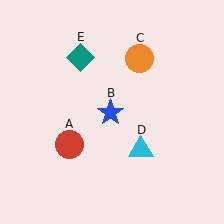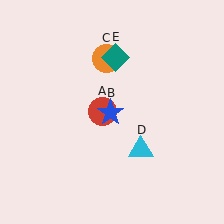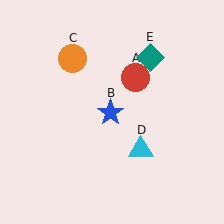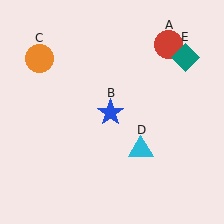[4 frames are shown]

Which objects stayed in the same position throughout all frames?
Blue star (object B) and cyan triangle (object D) remained stationary.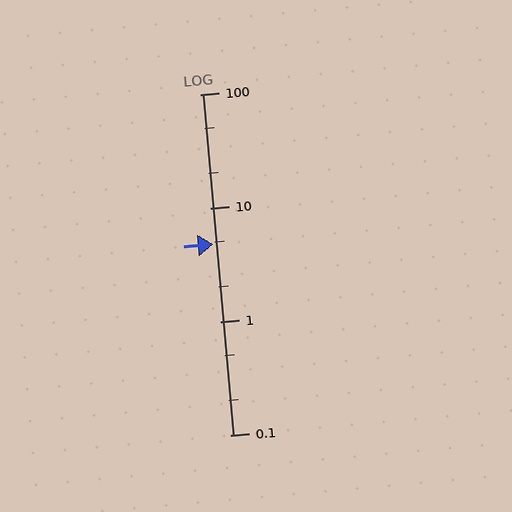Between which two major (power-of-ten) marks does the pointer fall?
The pointer is between 1 and 10.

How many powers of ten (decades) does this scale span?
The scale spans 3 decades, from 0.1 to 100.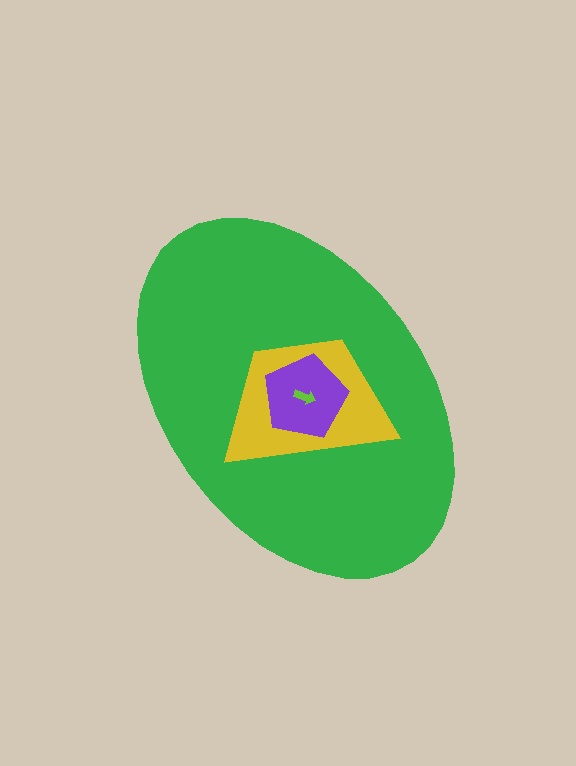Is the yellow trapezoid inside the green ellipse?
Yes.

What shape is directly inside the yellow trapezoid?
The purple pentagon.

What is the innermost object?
The lime arrow.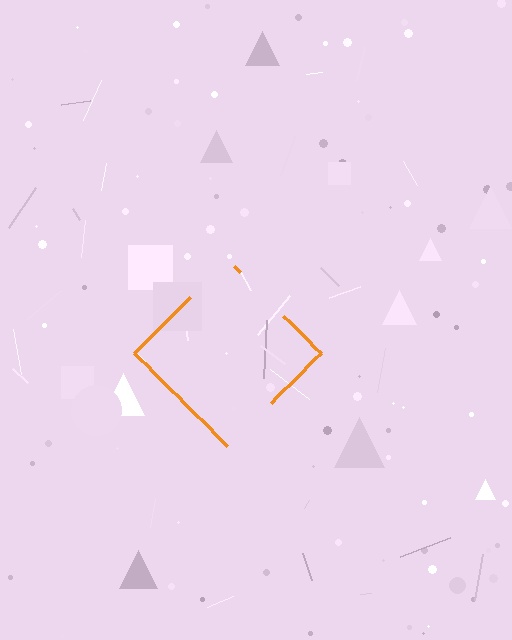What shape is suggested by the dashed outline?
The dashed outline suggests a diamond.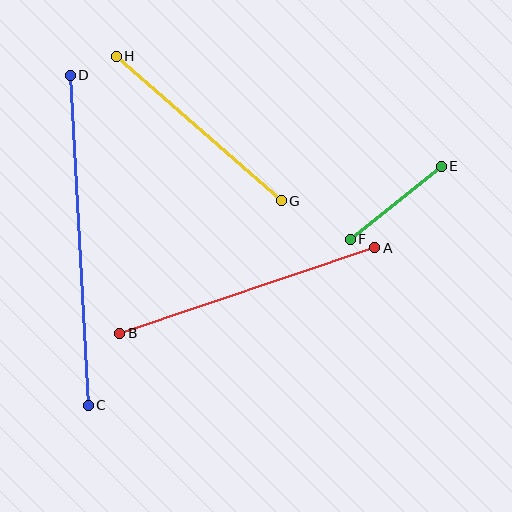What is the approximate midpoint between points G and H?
The midpoint is at approximately (199, 129) pixels.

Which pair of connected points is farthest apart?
Points C and D are farthest apart.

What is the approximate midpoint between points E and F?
The midpoint is at approximately (396, 203) pixels.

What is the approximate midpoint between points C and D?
The midpoint is at approximately (79, 240) pixels.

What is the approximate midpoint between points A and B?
The midpoint is at approximately (247, 291) pixels.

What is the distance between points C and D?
The distance is approximately 331 pixels.